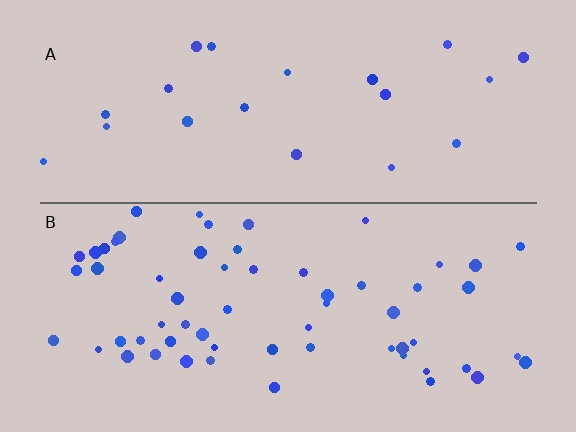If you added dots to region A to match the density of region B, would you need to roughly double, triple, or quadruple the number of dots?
Approximately triple.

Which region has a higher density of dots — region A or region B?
B (the bottom).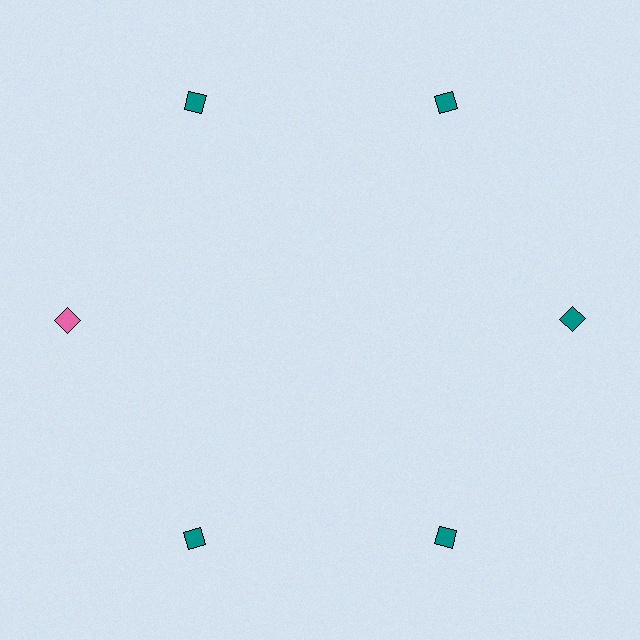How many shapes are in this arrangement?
There are 6 shapes arranged in a ring pattern.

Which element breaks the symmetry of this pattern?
The pink diamond at roughly the 9 o'clock position breaks the symmetry. All other shapes are teal diamonds.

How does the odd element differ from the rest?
It has a different color: pink instead of teal.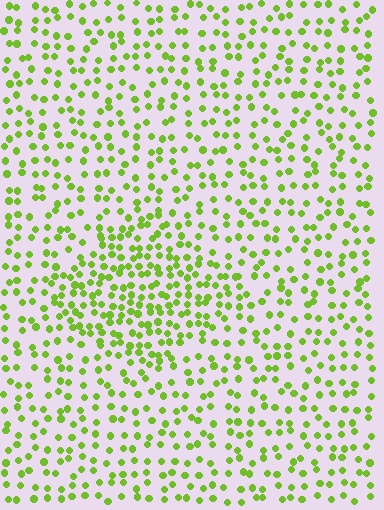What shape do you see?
I see a diamond.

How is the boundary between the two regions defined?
The boundary is defined by a change in element density (approximately 1.8x ratio). All elements are the same color, size, and shape.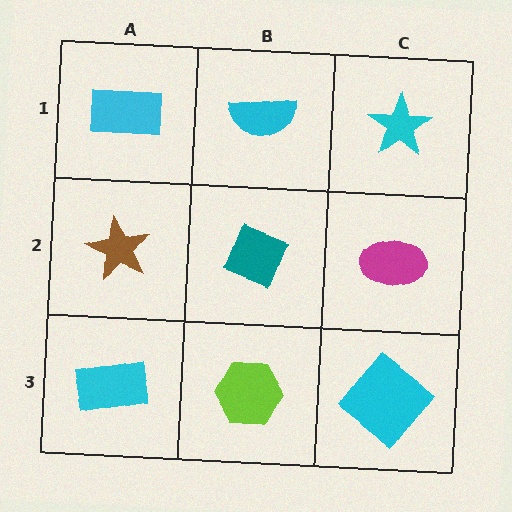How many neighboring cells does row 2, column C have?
3.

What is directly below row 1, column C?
A magenta ellipse.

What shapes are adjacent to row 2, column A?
A cyan rectangle (row 1, column A), a cyan rectangle (row 3, column A), a teal diamond (row 2, column B).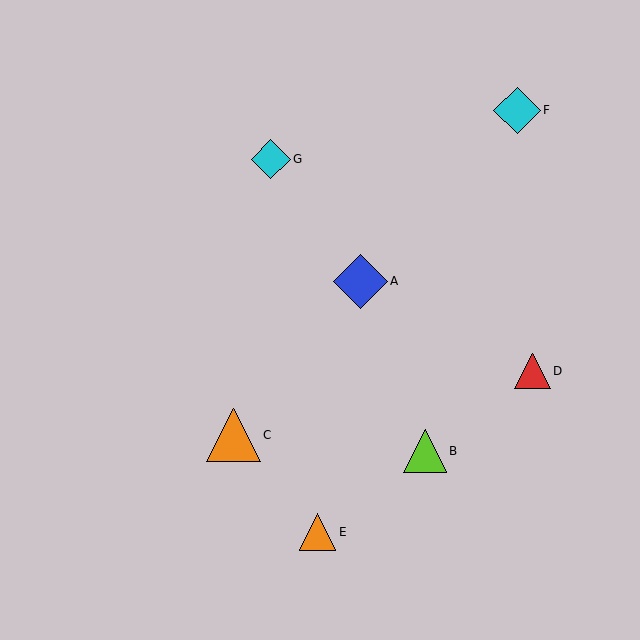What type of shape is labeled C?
Shape C is an orange triangle.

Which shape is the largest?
The blue diamond (labeled A) is the largest.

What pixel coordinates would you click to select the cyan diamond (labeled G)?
Click at (271, 159) to select the cyan diamond G.